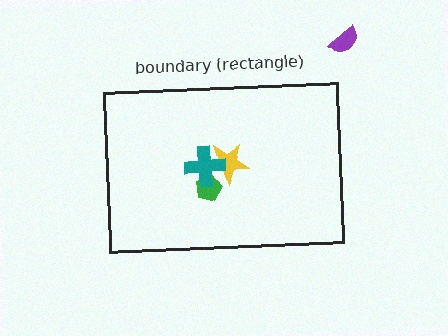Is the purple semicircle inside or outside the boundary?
Outside.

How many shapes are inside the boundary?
3 inside, 1 outside.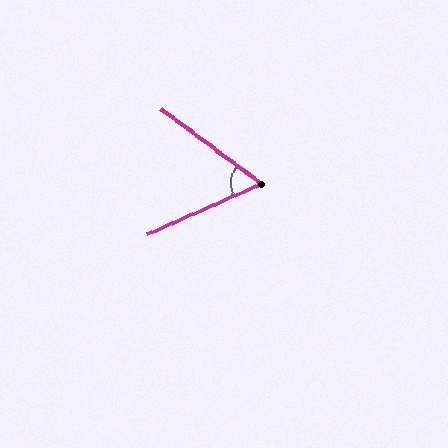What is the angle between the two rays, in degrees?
Approximately 60 degrees.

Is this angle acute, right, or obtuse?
It is acute.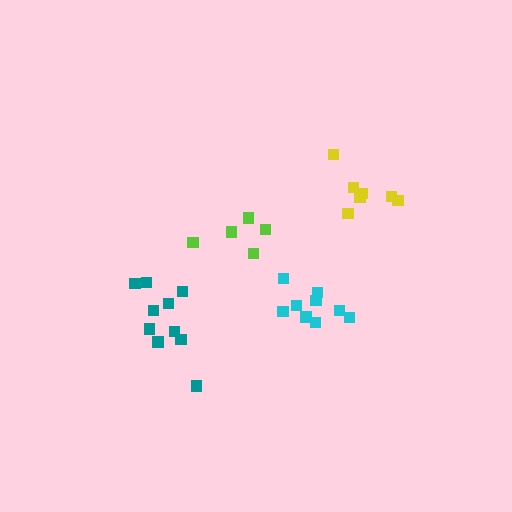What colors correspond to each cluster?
The clusters are colored: lime, yellow, teal, cyan.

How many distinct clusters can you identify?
There are 4 distinct clusters.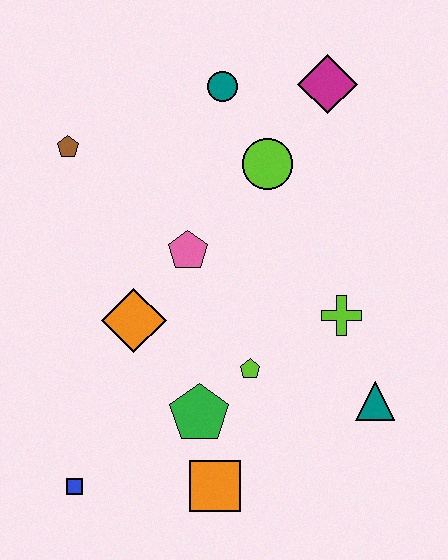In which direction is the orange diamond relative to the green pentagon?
The orange diamond is above the green pentagon.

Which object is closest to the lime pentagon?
The green pentagon is closest to the lime pentagon.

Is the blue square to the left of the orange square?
Yes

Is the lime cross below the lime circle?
Yes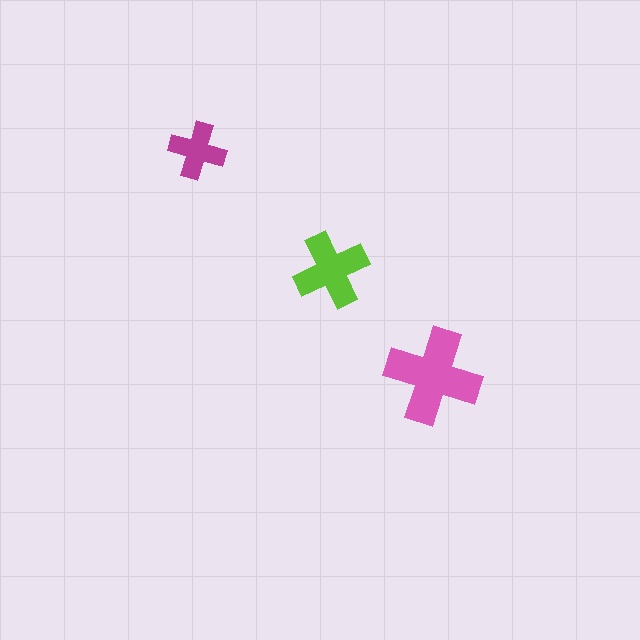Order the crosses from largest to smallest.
the pink one, the lime one, the magenta one.